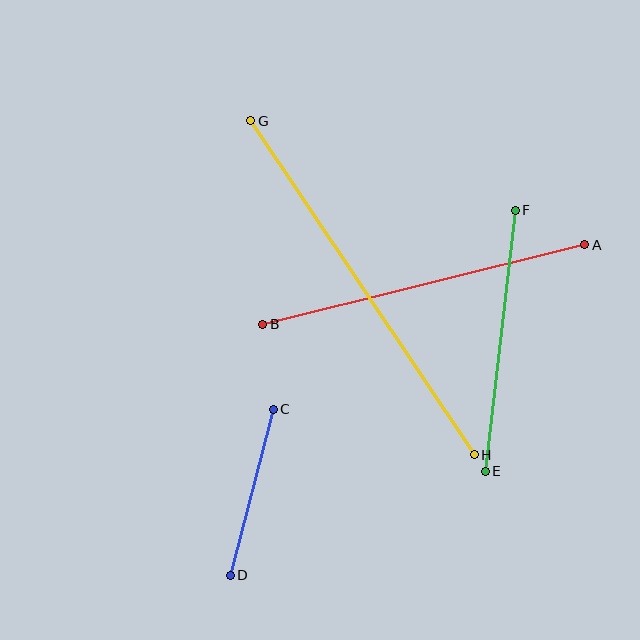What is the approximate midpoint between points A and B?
The midpoint is at approximately (424, 285) pixels.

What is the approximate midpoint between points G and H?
The midpoint is at approximately (363, 288) pixels.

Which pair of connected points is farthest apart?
Points G and H are farthest apart.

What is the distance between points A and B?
The distance is approximately 331 pixels.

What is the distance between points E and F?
The distance is approximately 263 pixels.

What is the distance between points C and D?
The distance is approximately 171 pixels.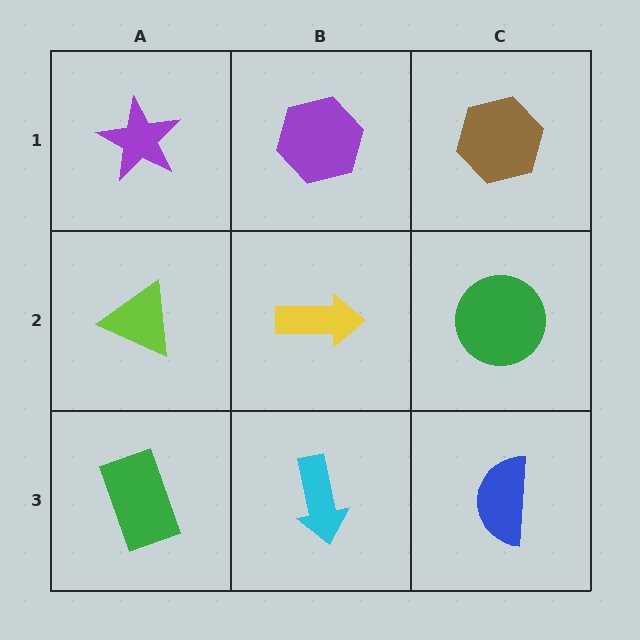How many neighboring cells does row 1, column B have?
3.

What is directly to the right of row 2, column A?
A yellow arrow.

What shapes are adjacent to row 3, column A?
A lime triangle (row 2, column A), a cyan arrow (row 3, column B).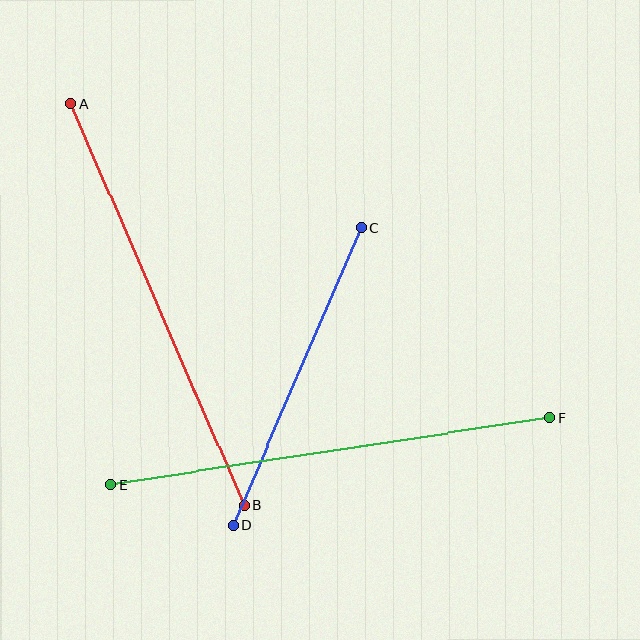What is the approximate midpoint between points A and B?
The midpoint is at approximately (157, 305) pixels.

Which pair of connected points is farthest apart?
Points E and F are farthest apart.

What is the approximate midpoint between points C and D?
The midpoint is at approximately (297, 377) pixels.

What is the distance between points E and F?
The distance is approximately 445 pixels.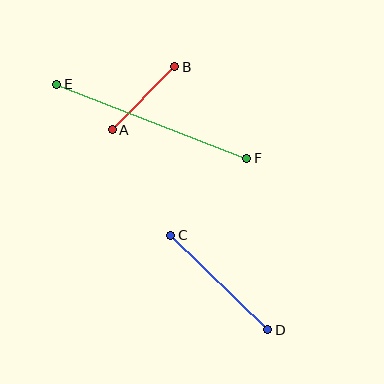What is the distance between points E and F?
The distance is approximately 204 pixels.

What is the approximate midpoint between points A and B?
The midpoint is at approximately (143, 98) pixels.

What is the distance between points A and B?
The distance is approximately 89 pixels.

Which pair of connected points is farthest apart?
Points E and F are farthest apart.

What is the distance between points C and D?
The distance is approximately 136 pixels.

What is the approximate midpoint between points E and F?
The midpoint is at approximately (152, 121) pixels.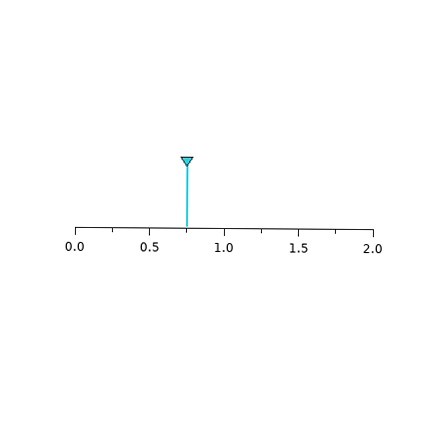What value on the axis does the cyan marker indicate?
The marker indicates approximately 0.75.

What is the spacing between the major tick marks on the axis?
The major ticks are spaced 0.5 apart.